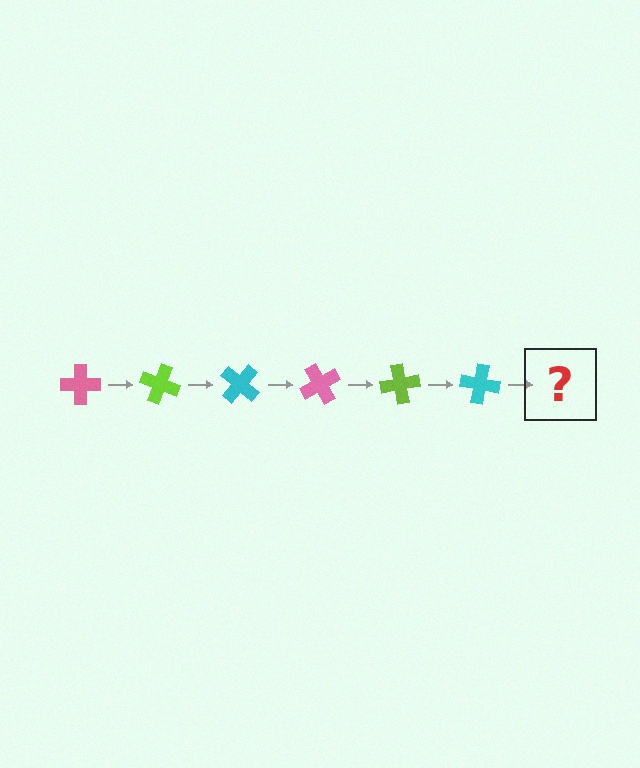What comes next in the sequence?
The next element should be a pink cross, rotated 120 degrees from the start.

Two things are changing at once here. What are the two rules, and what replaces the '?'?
The two rules are that it rotates 20 degrees each step and the color cycles through pink, lime, and cyan. The '?' should be a pink cross, rotated 120 degrees from the start.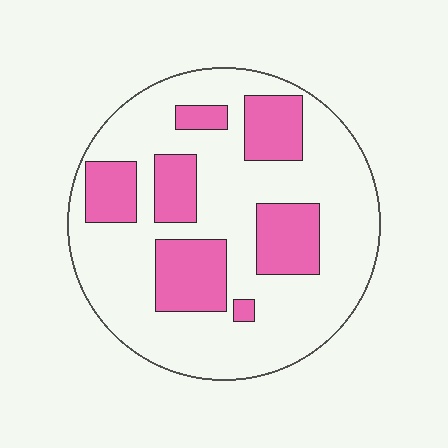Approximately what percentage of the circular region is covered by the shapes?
Approximately 30%.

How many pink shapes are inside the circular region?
7.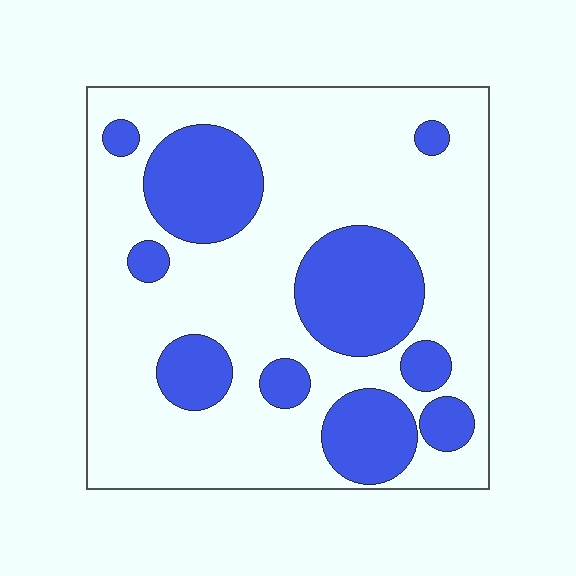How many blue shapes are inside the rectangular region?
10.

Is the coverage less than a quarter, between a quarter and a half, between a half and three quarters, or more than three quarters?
Between a quarter and a half.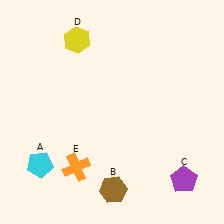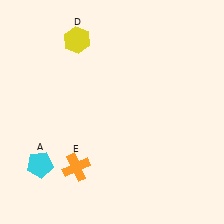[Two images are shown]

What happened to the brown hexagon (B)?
The brown hexagon (B) was removed in Image 2. It was in the bottom-right area of Image 1.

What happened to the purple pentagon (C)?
The purple pentagon (C) was removed in Image 2. It was in the bottom-right area of Image 1.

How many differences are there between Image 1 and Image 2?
There are 2 differences between the two images.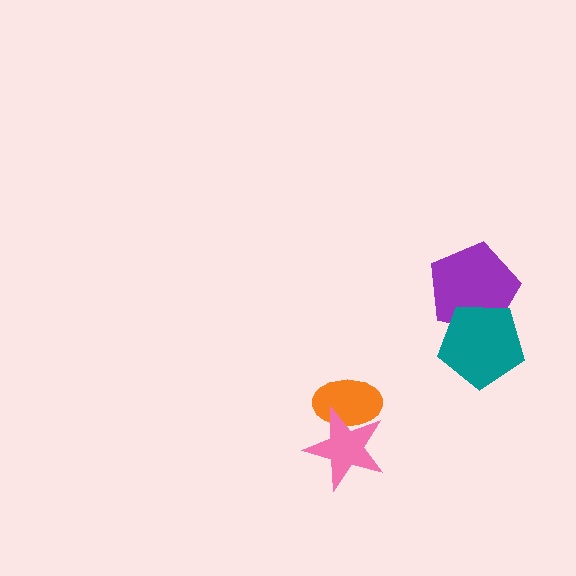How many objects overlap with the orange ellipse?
1 object overlaps with the orange ellipse.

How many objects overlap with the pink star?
1 object overlaps with the pink star.